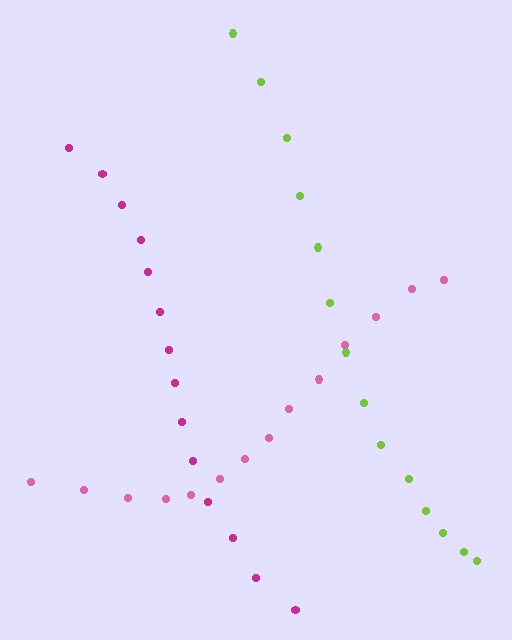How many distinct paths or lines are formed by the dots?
There are 3 distinct paths.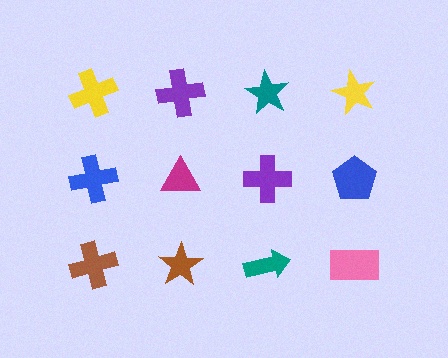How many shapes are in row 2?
4 shapes.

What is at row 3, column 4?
A pink rectangle.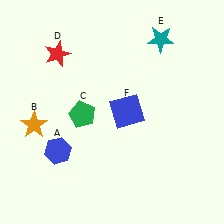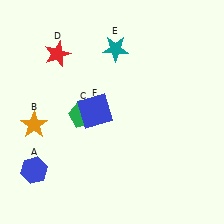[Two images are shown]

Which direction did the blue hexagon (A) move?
The blue hexagon (A) moved left.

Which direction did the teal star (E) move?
The teal star (E) moved left.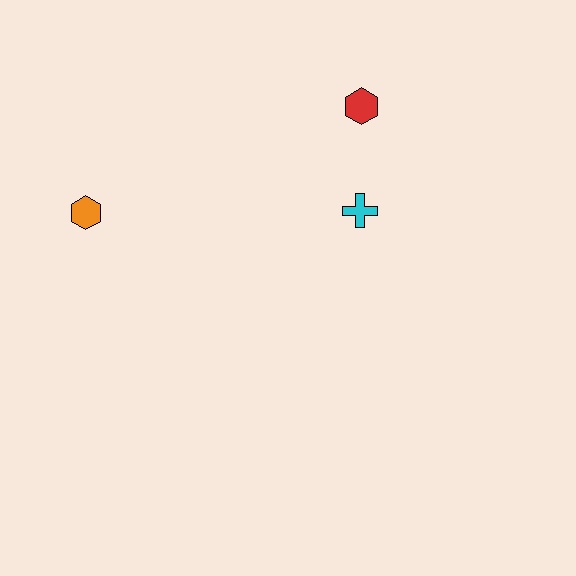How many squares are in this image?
There are no squares.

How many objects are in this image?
There are 3 objects.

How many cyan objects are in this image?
There is 1 cyan object.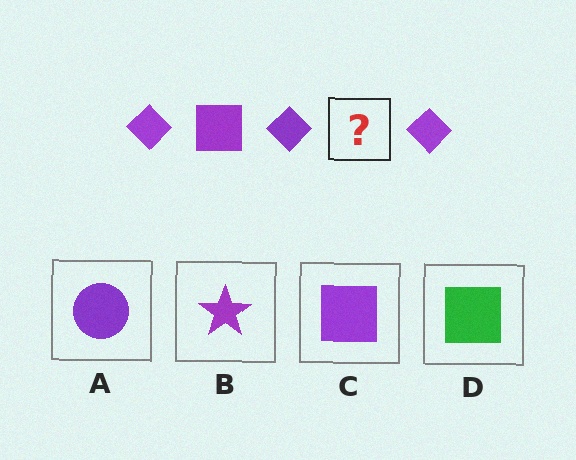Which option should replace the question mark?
Option C.